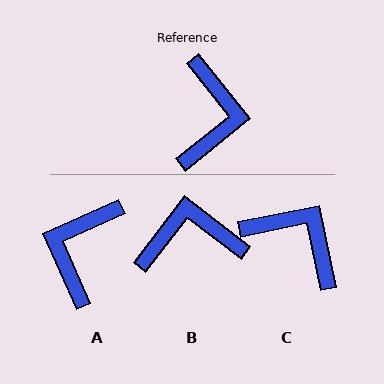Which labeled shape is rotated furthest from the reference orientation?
A, about 165 degrees away.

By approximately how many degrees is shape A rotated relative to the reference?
Approximately 165 degrees counter-clockwise.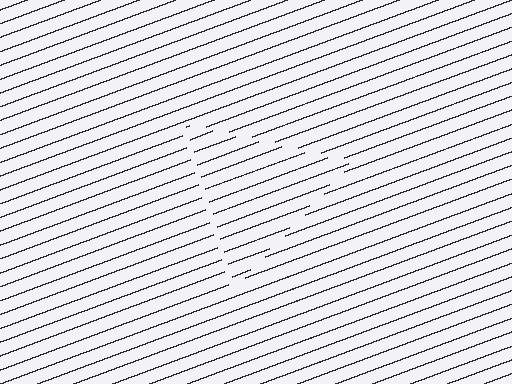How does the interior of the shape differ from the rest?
The interior of the shape contains the same grating, shifted by half a period — the contour is defined by the phase discontinuity where line-ends from the inner and outer gratings abut.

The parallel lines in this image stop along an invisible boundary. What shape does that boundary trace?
An illusory triangle. The interior of the shape contains the same grating, shifted by half a period — the contour is defined by the phase discontinuity where line-ends from the inner and outer gratings abut.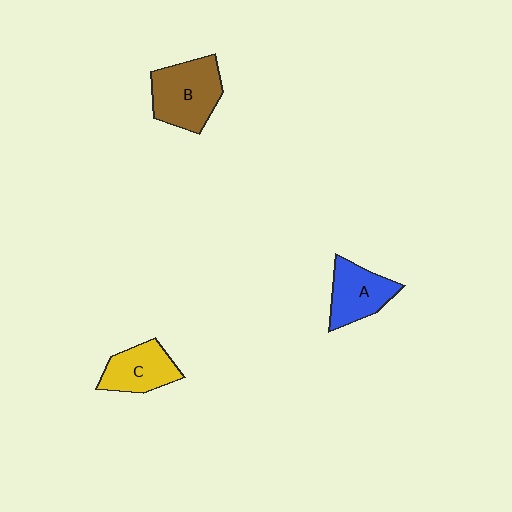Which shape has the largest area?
Shape B (brown).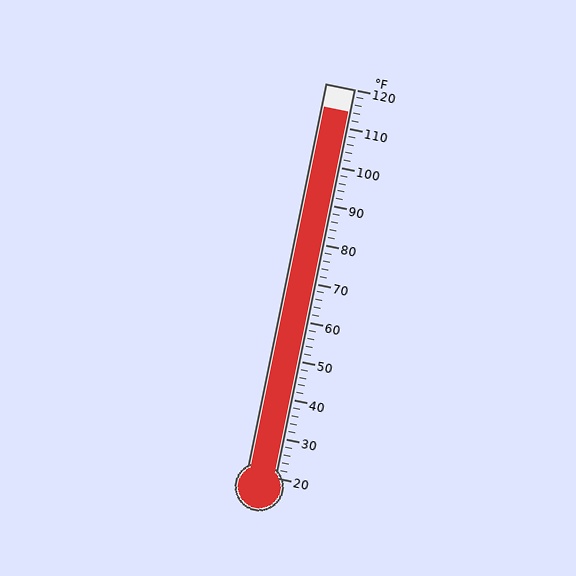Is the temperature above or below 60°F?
The temperature is above 60°F.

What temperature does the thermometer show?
The thermometer shows approximately 114°F.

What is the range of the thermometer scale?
The thermometer scale ranges from 20°F to 120°F.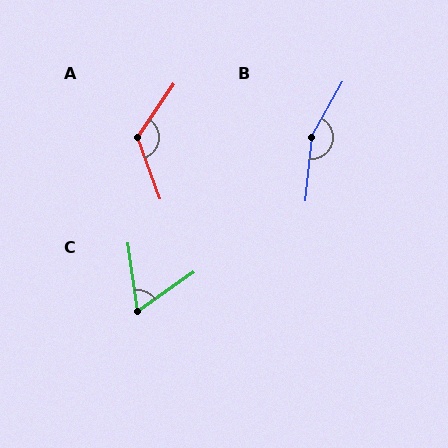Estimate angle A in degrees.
Approximately 126 degrees.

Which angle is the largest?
B, at approximately 156 degrees.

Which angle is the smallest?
C, at approximately 62 degrees.